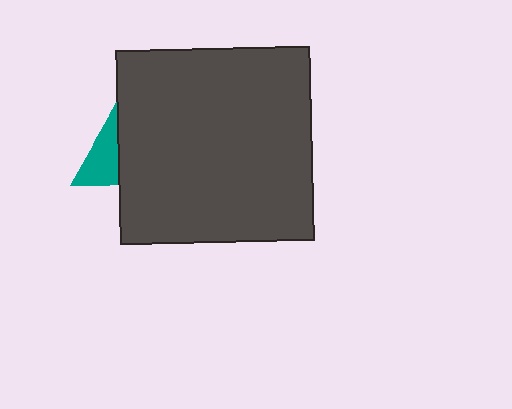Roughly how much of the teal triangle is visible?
A small part of it is visible (roughly 33%).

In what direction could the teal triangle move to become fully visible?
The teal triangle could move left. That would shift it out from behind the dark gray square entirely.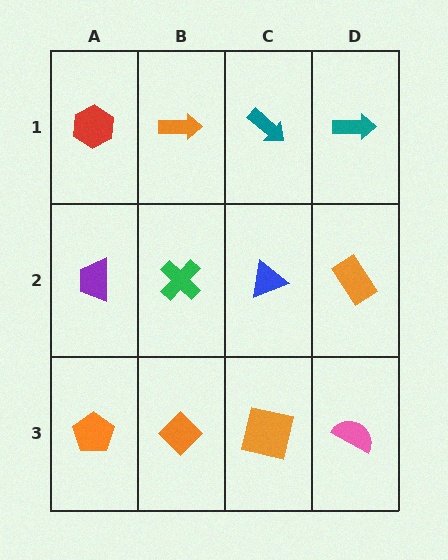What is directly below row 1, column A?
A purple trapezoid.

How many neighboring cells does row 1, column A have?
2.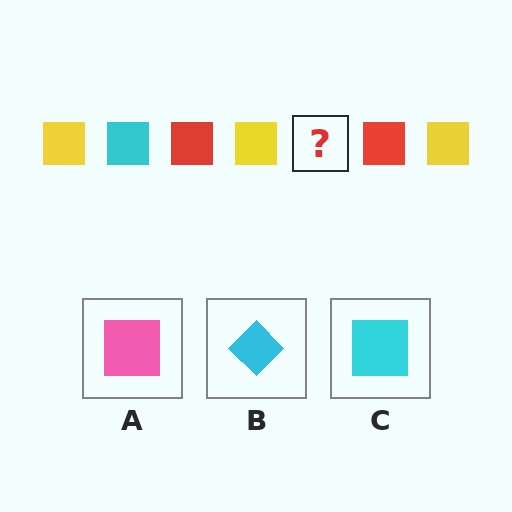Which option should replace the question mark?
Option C.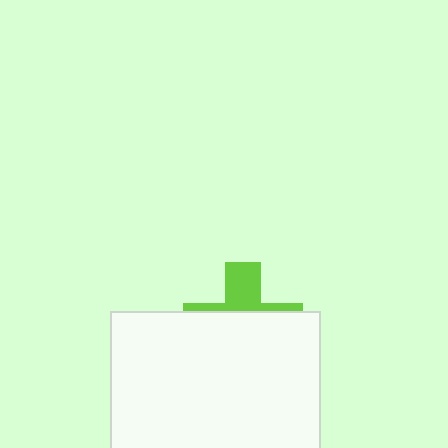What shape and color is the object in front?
The object in front is a white rectangle.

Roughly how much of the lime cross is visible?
A small part of it is visible (roughly 34%).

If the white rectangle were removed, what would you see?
You would see the complete lime cross.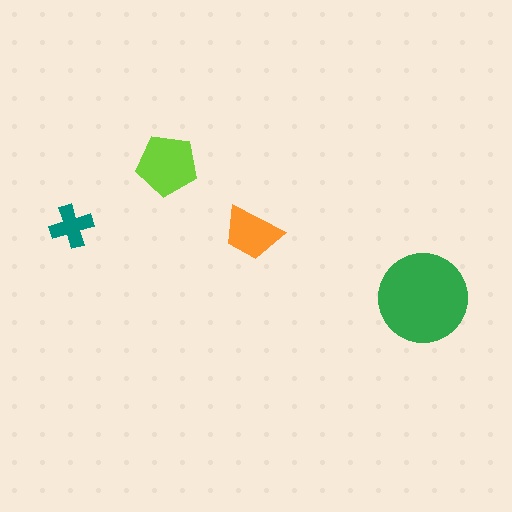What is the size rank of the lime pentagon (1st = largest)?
2nd.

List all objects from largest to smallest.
The green circle, the lime pentagon, the orange trapezoid, the teal cross.